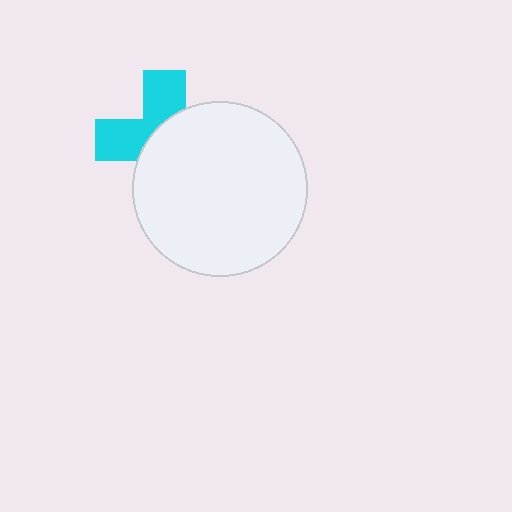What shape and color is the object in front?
The object in front is a white circle.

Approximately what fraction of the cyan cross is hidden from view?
Roughly 58% of the cyan cross is hidden behind the white circle.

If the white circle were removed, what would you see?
You would see the complete cyan cross.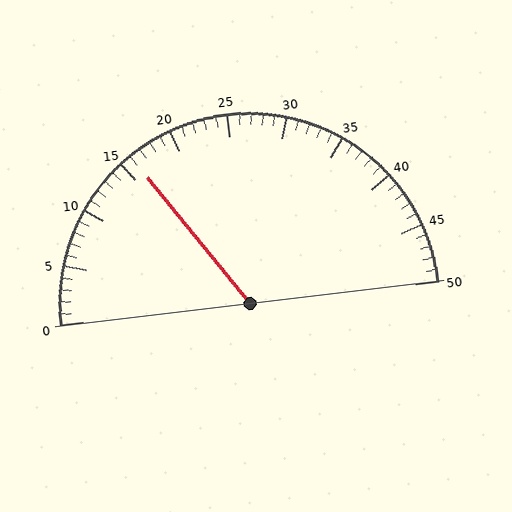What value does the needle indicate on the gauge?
The needle indicates approximately 16.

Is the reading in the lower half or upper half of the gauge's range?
The reading is in the lower half of the range (0 to 50).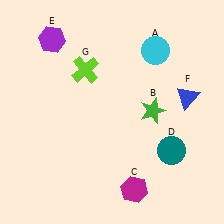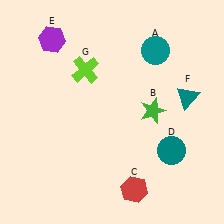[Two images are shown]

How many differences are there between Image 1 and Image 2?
There are 3 differences between the two images.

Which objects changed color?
A changed from cyan to teal. C changed from magenta to red. F changed from blue to teal.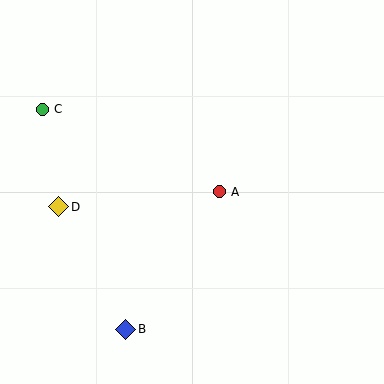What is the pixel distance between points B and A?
The distance between B and A is 166 pixels.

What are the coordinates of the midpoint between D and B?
The midpoint between D and B is at (92, 268).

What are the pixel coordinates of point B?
Point B is at (126, 330).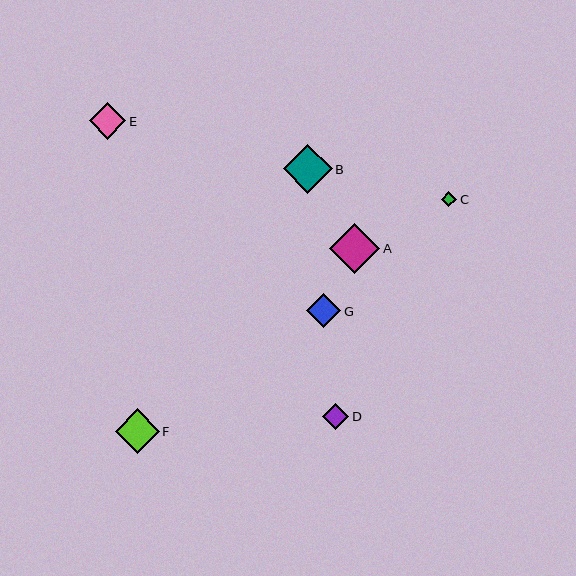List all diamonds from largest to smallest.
From largest to smallest: A, B, F, E, G, D, C.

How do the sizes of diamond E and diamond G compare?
Diamond E and diamond G are approximately the same size.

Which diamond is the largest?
Diamond A is the largest with a size of approximately 50 pixels.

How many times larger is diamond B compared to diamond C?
Diamond B is approximately 3.2 times the size of diamond C.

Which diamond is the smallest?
Diamond C is the smallest with a size of approximately 15 pixels.